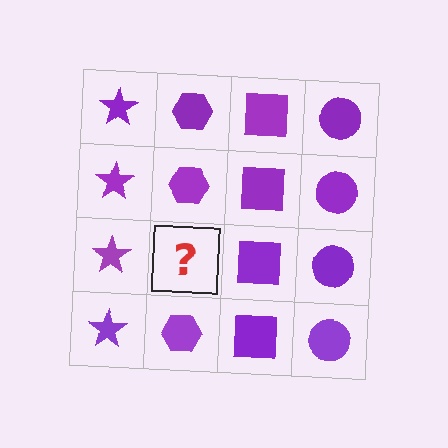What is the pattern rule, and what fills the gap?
The rule is that each column has a consistent shape. The gap should be filled with a purple hexagon.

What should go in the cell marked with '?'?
The missing cell should contain a purple hexagon.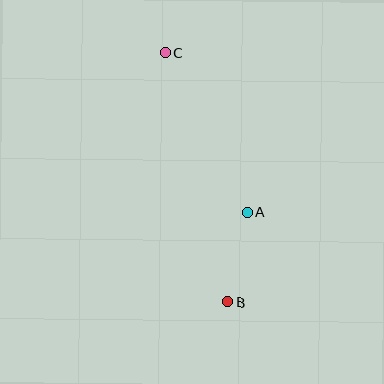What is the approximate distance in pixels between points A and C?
The distance between A and C is approximately 179 pixels.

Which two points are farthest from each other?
Points B and C are farthest from each other.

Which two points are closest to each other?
Points A and B are closest to each other.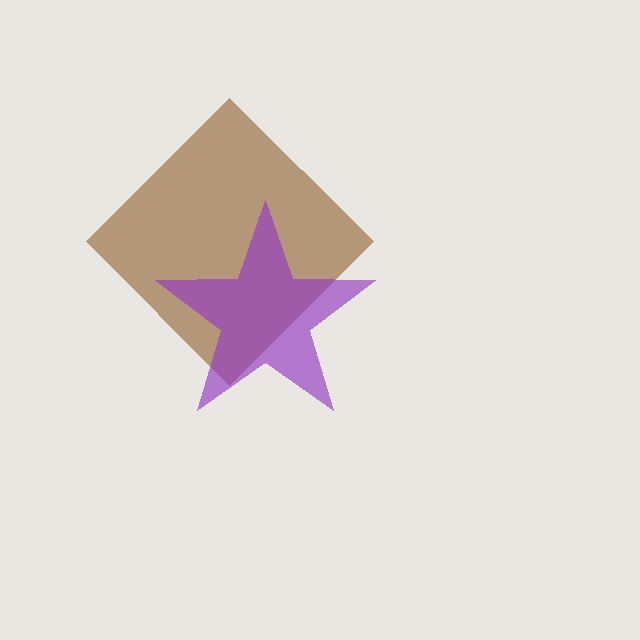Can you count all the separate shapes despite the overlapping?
Yes, there are 2 separate shapes.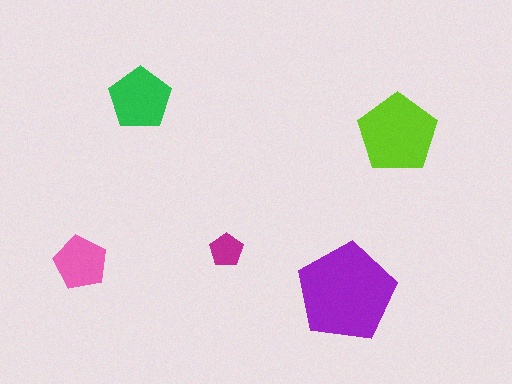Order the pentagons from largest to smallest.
the purple one, the lime one, the green one, the pink one, the magenta one.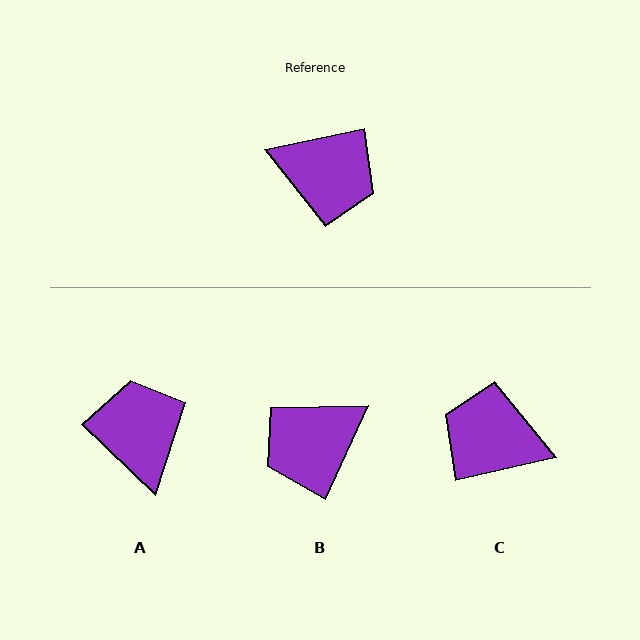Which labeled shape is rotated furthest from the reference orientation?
C, about 179 degrees away.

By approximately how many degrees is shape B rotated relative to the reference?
Approximately 127 degrees clockwise.